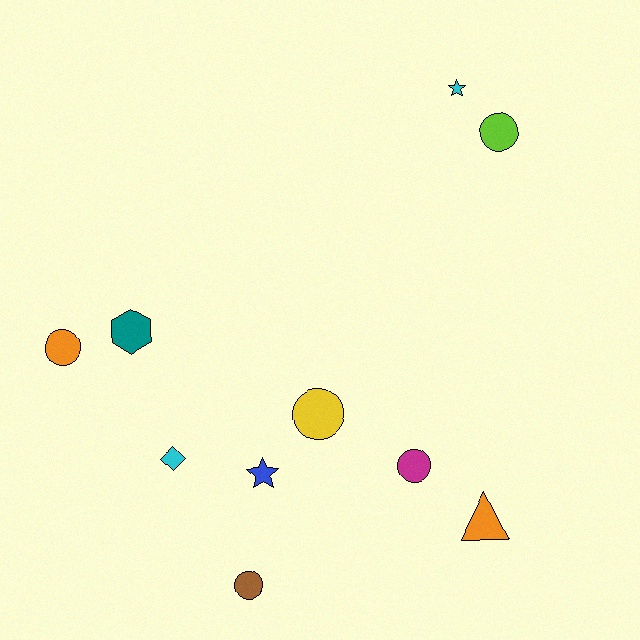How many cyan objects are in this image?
There are 2 cyan objects.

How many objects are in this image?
There are 10 objects.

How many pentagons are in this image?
There are no pentagons.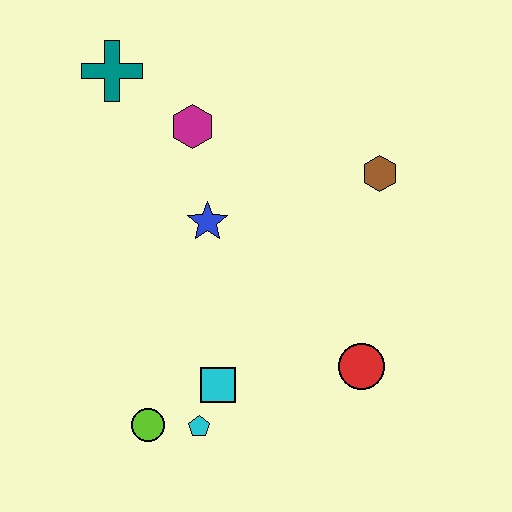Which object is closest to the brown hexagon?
The blue star is closest to the brown hexagon.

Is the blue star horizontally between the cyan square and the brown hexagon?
No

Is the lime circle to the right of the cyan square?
No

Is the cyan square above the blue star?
No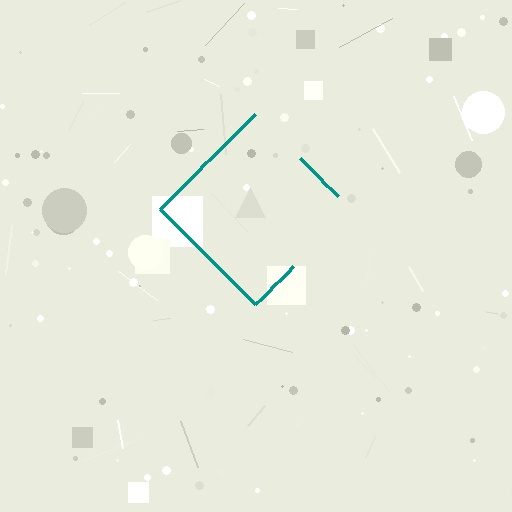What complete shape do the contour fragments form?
The contour fragments form a diamond.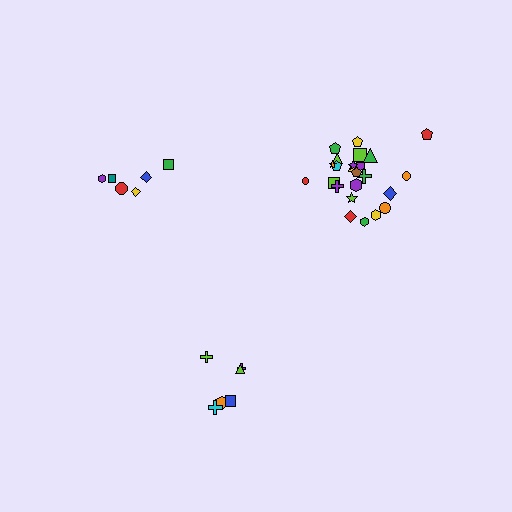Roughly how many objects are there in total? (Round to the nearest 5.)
Roughly 35 objects in total.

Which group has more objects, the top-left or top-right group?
The top-right group.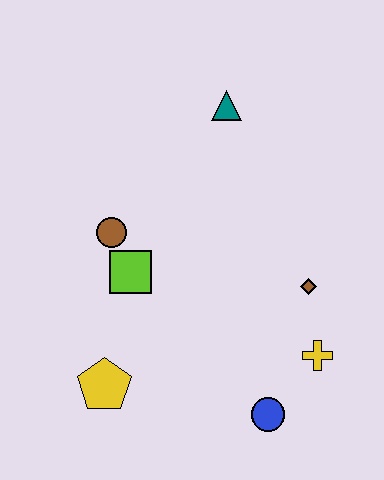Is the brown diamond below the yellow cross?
No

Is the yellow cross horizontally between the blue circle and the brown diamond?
No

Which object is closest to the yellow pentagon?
The lime square is closest to the yellow pentagon.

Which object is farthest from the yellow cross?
The teal triangle is farthest from the yellow cross.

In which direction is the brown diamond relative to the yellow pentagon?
The brown diamond is to the right of the yellow pentagon.